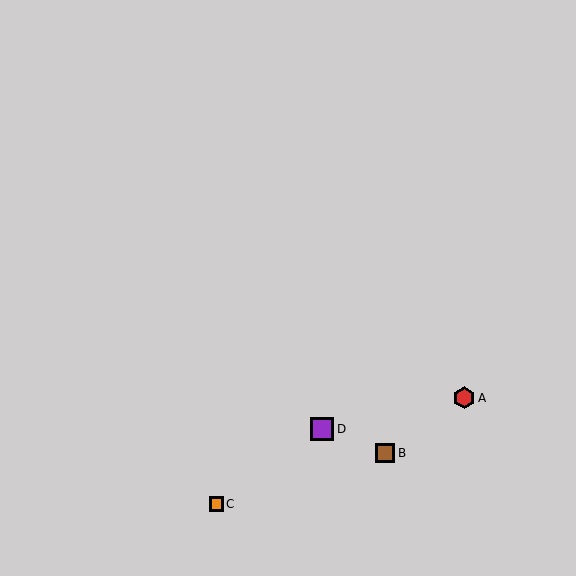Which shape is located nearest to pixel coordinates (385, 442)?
The brown square (labeled B) at (385, 453) is nearest to that location.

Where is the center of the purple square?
The center of the purple square is at (322, 429).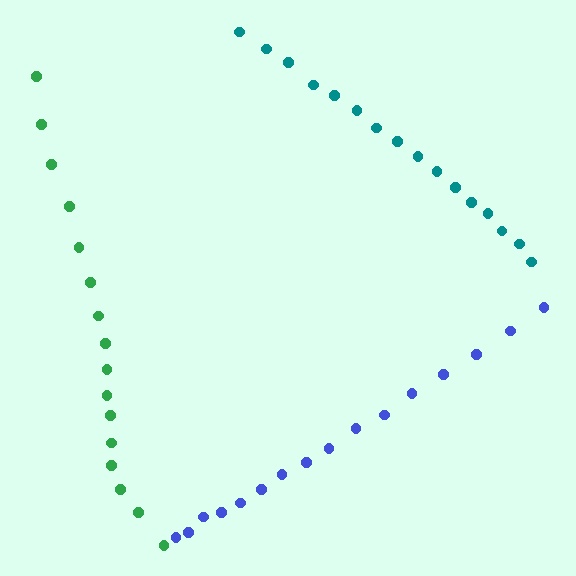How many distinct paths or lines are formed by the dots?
There are 3 distinct paths.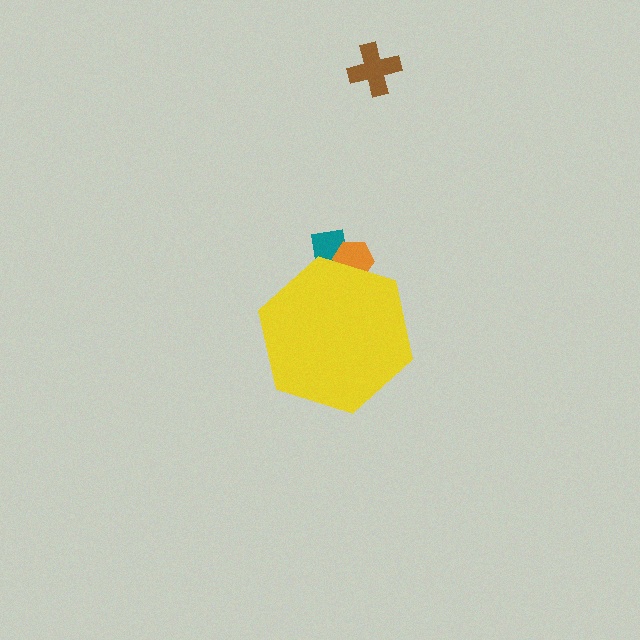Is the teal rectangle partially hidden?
Yes, the teal rectangle is partially hidden behind the yellow hexagon.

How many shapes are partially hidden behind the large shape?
2 shapes are partially hidden.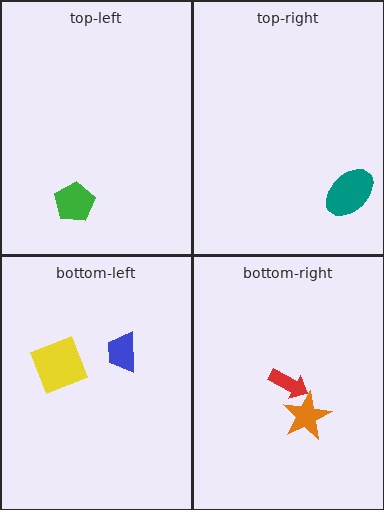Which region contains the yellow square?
The bottom-left region.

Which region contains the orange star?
The bottom-right region.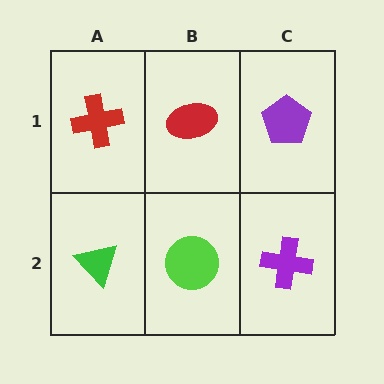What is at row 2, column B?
A lime circle.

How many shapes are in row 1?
3 shapes.